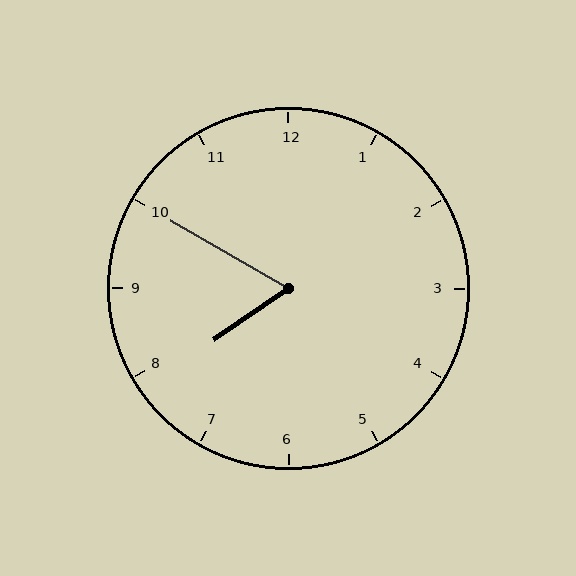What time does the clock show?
7:50.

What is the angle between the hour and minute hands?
Approximately 65 degrees.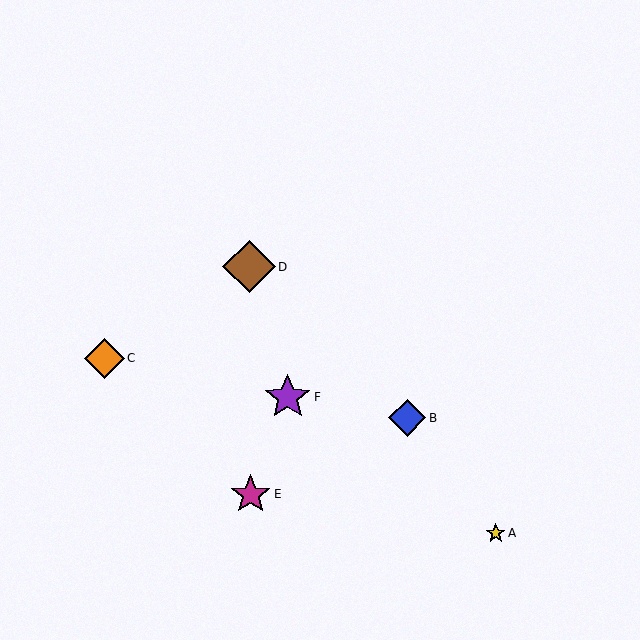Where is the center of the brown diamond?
The center of the brown diamond is at (249, 267).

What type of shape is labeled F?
Shape F is a purple star.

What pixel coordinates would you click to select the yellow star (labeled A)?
Click at (496, 533) to select the yellow star A.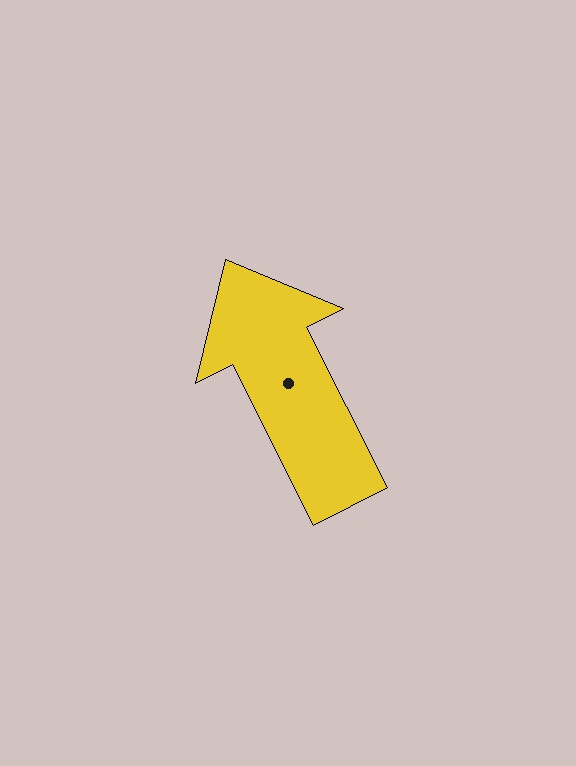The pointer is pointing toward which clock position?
Roughly 11 o'clock.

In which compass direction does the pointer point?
Northwest.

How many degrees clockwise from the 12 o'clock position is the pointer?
Approximately 333 degrees.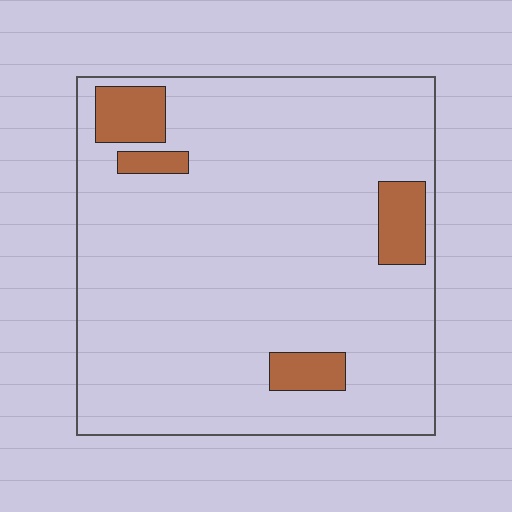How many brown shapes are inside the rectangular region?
4.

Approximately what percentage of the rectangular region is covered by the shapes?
Approximately 10%.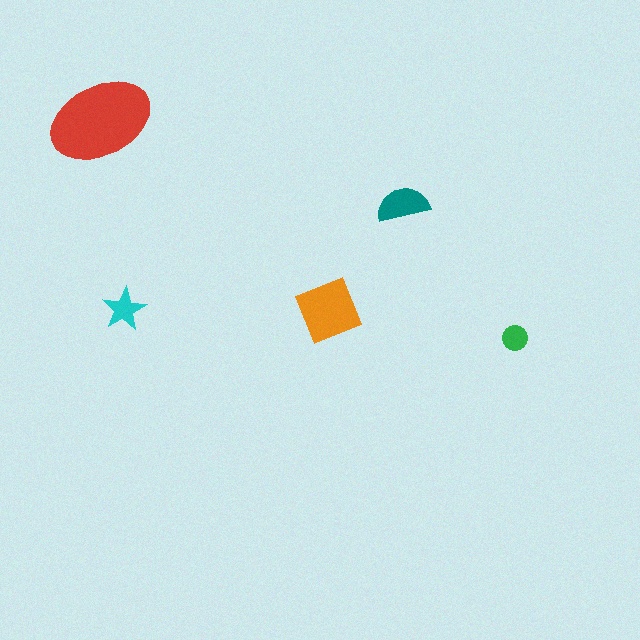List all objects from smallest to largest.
The green circle, the cyan star, the teal semicircle, the orange diamond, the red ellipse.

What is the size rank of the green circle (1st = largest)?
5th.